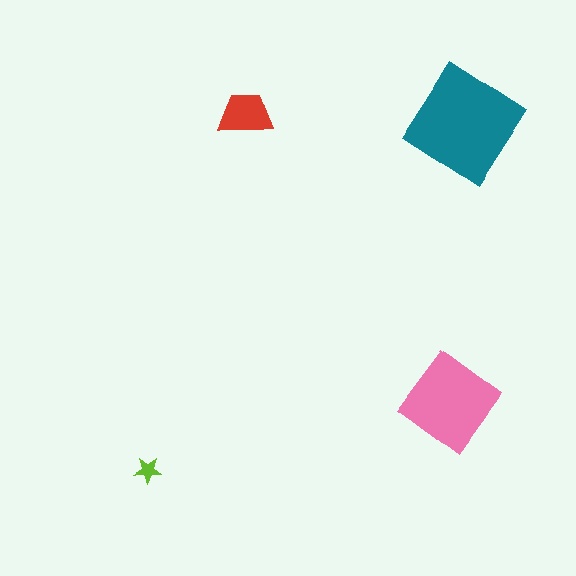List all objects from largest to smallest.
The teal diamond, the pink diamond, the red trapezoid, the lime star.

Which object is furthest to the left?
The lime star is leftmost.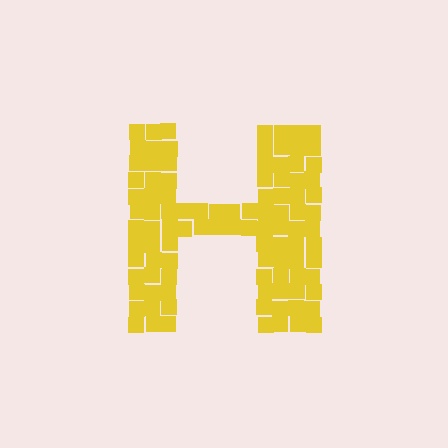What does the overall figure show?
The overall figure shows the letter H.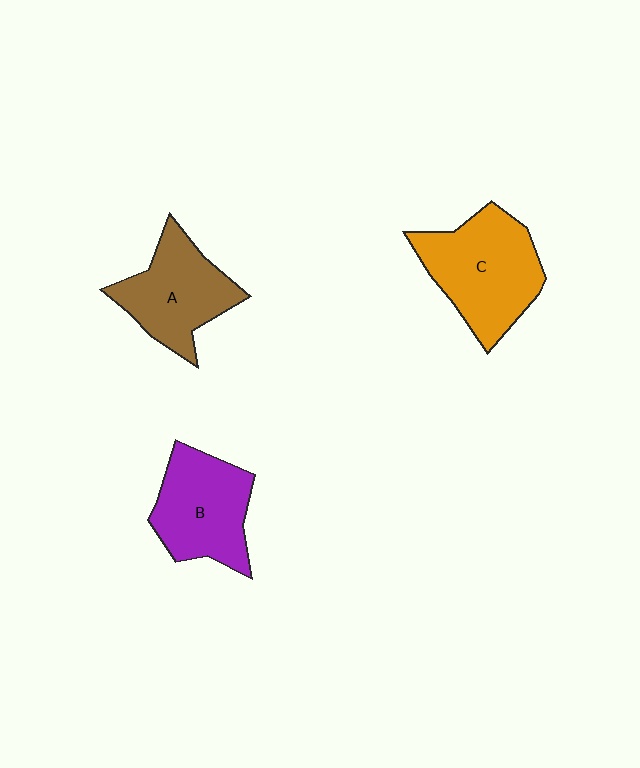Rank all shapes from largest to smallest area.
From largest to smallest: C (orange), B (purple), A (brown).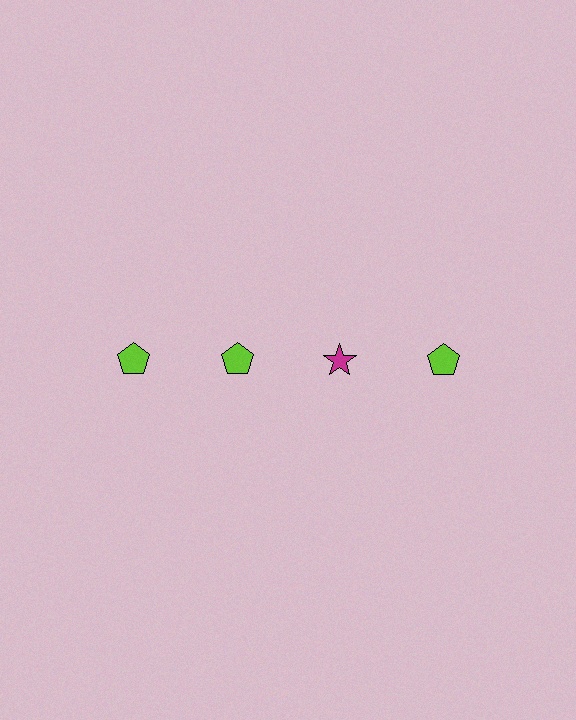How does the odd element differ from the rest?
It differs in both color (magenta instead of lime) and shape (star instead of pentagon).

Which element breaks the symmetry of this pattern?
The magenta star in the top row, center column breaks the symmetry. All other shapes are lime pentagons.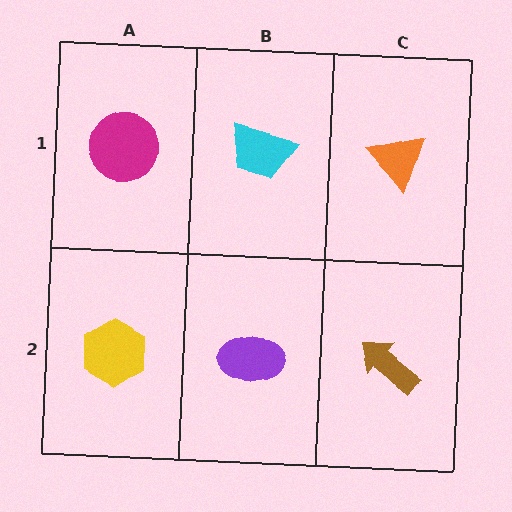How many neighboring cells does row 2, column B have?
3.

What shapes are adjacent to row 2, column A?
A magenta circle (row 1, column A), a purple ellipse (row 2, column B).